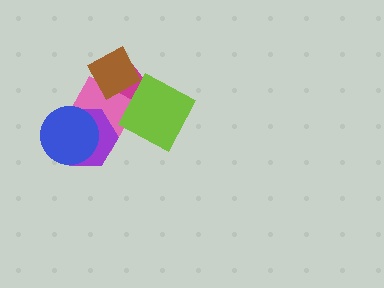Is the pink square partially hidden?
Yes, it is partially covered by another shape.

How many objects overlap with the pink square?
4 objects overlap with the pink square.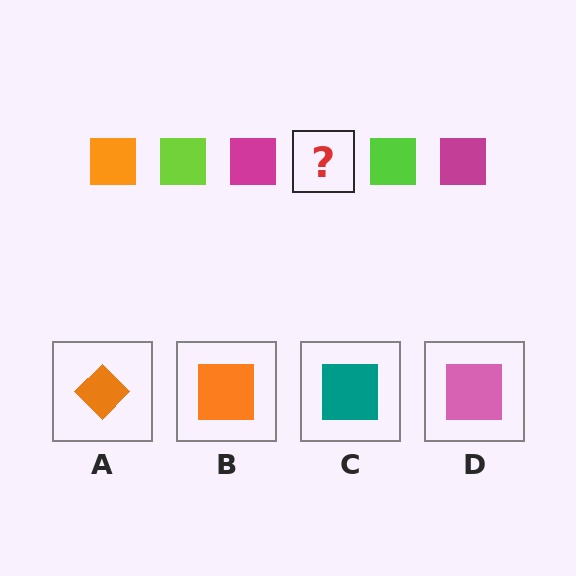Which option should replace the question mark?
Option B.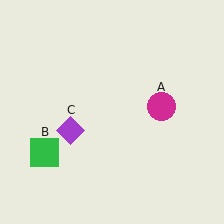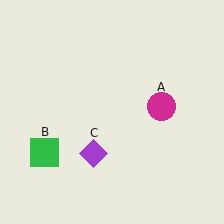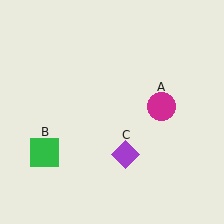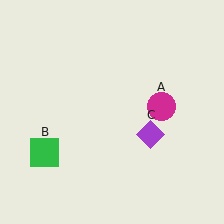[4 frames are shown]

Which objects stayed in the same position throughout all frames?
Magenta circle (object A) and green square (object B) remained stationary.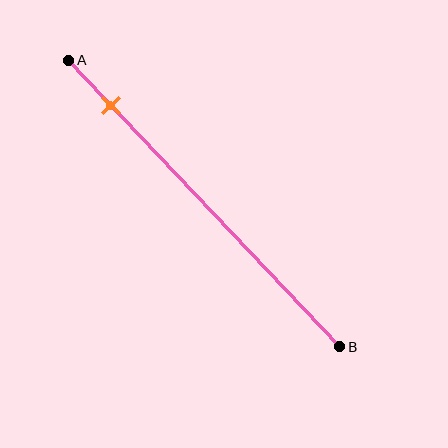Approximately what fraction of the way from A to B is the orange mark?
The orange mark is approximately 15% of the way from A to B.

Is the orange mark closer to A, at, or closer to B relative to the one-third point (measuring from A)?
The orange mark is closer to point A than the one-third point of segment AB.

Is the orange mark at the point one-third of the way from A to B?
No, the mark is at about 15% from A, not at the 33% one-third point.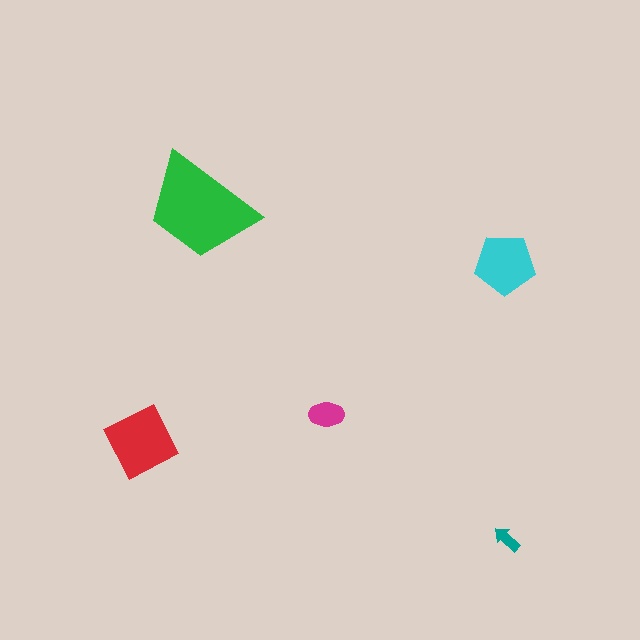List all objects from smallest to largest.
The teal arrow, the magenta ellipse, the cyan pentagon, the red diamond, the green trapezoid.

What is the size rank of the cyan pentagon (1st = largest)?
3rd.